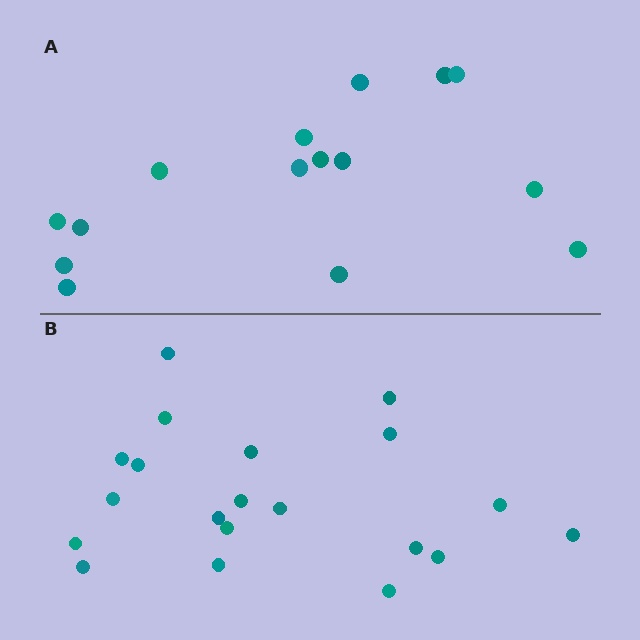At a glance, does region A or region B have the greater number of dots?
Region B (the bottom region) has more dots.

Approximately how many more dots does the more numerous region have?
Region B has about 5 more dots than region A.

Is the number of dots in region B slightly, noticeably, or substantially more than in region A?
Region B has noticeably more, but not dramatically so. The ratio is roughly 1.3 to 1.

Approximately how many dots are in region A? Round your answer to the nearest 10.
About 20 dots. (The exact count is 15, which rounds to 20.)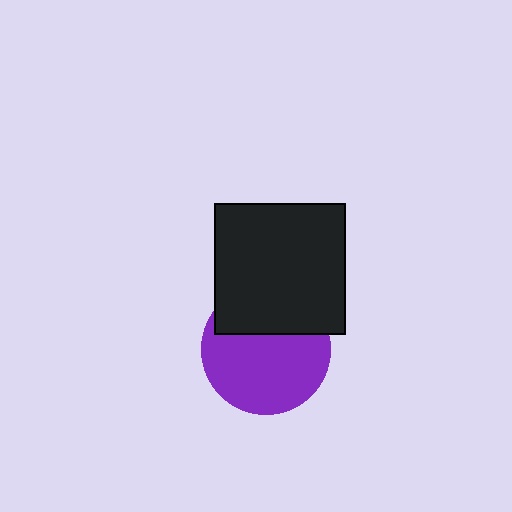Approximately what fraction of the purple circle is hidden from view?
Roughly 35% of the purple circle is hidden behind the black square.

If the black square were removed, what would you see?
You would see the complete purple circle.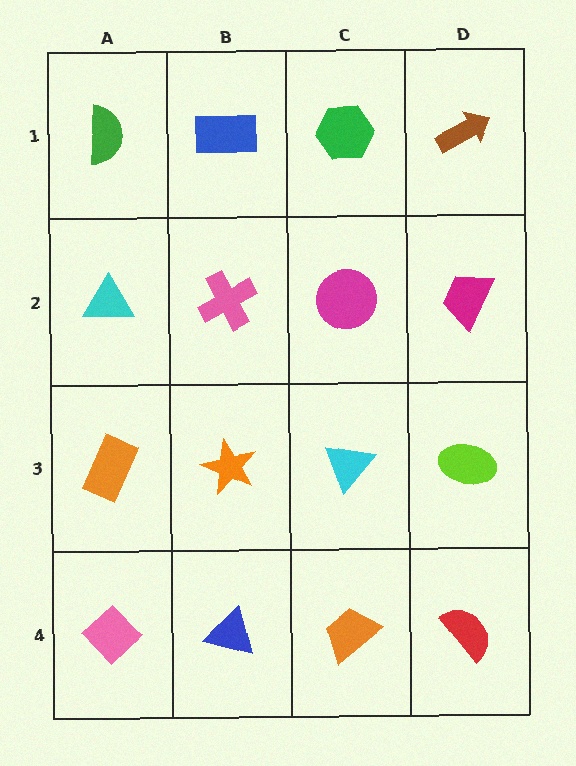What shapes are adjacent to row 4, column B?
An orange star (row 3, column B), a pink diamond (row 4, column A), an orange trapezoid (row 4, column C).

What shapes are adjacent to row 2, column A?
A green semicircle (row 1, column A), an orange rectangle (row 3, column A), a pink cross (row 2, column B).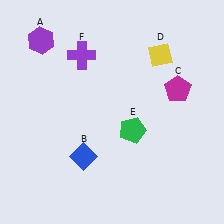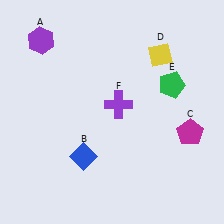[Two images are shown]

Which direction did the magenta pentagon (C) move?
The magenta pentagon (C) moved down.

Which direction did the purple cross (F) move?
The purple cross (F) moved down.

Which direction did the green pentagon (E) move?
The green pentagon (E) moved up.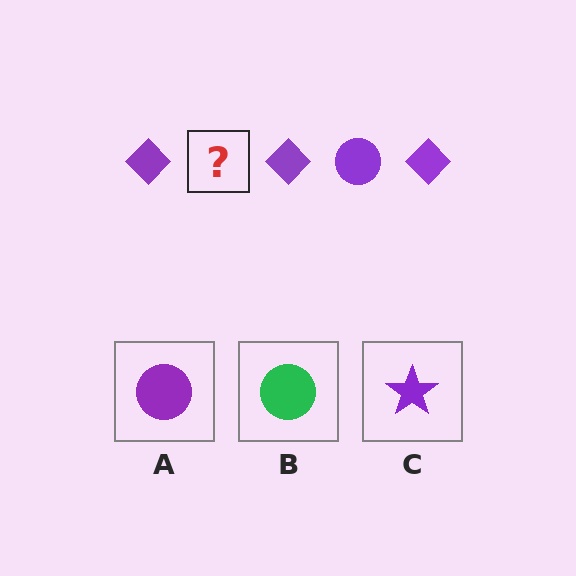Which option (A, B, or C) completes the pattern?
A.